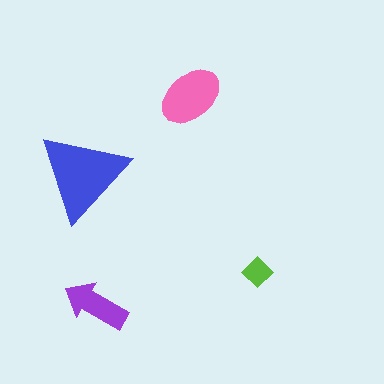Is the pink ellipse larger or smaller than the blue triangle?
Smaller.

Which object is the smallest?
The lime diamond.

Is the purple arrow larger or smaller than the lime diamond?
Larger.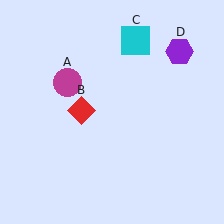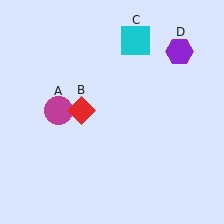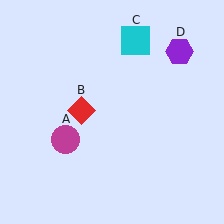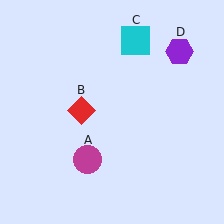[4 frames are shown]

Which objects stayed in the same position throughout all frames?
Red diamond (object B) and cyan square (object C) and purple hexagon (object D) remained stationary.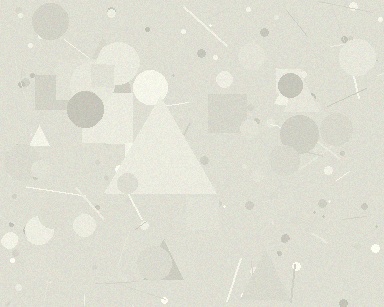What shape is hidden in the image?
A triangle is hidden in the image.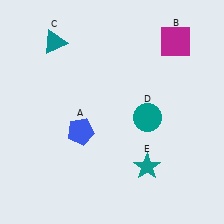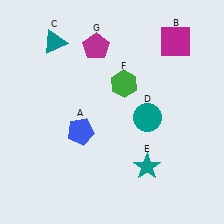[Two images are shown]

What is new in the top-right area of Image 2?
A green hexagon (F) was added in the top-right area of Image 2.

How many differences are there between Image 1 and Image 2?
There are 2 differences between the two images.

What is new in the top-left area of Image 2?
A magenta pentagon (G) was added in the top-left area of Image 2.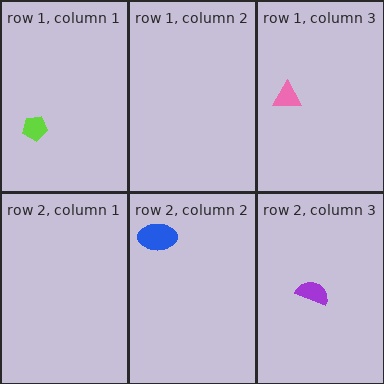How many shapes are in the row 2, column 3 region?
1.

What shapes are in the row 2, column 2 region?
The blue ellipse.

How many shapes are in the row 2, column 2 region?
1.